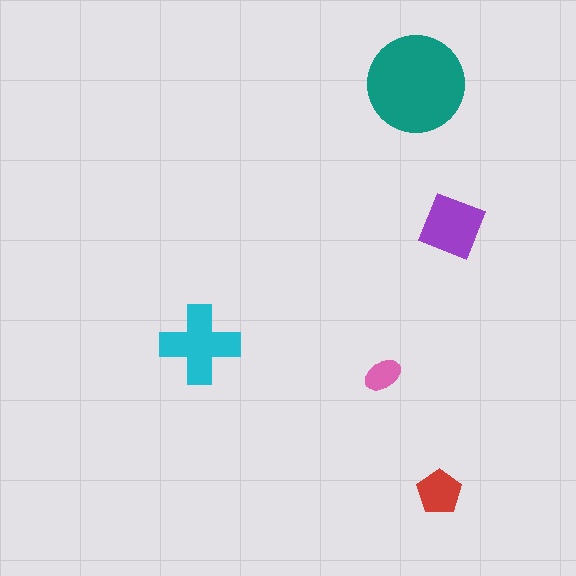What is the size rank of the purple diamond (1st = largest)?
3rd.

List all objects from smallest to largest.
The pink ellipse, the red pentagon, the purple diamond, the cyan cross, the teal circle.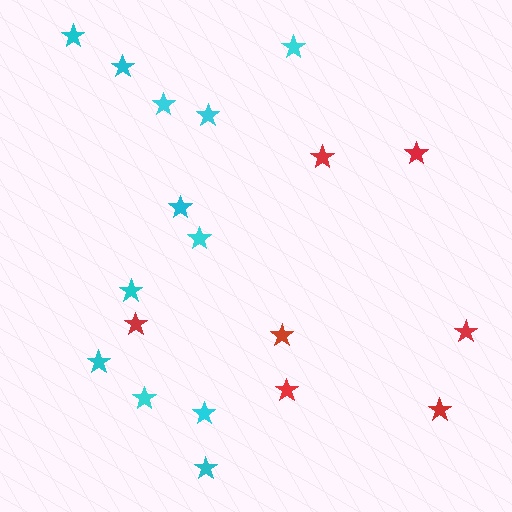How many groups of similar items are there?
There are 2 groups: one group of red stars (7) and one group of cyan stars (12).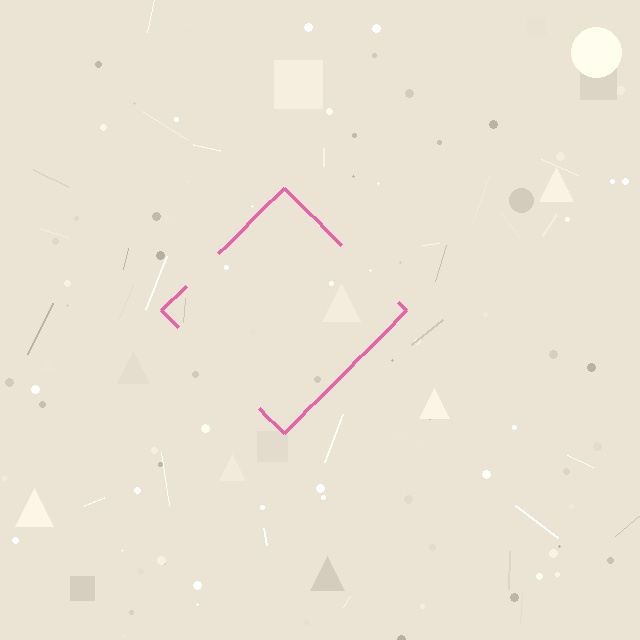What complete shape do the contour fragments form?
The contour fragments form a diamond.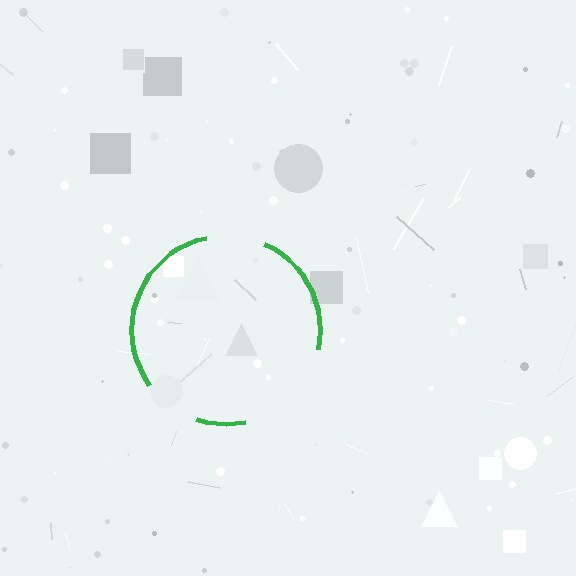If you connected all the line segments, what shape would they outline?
They would outline a circle.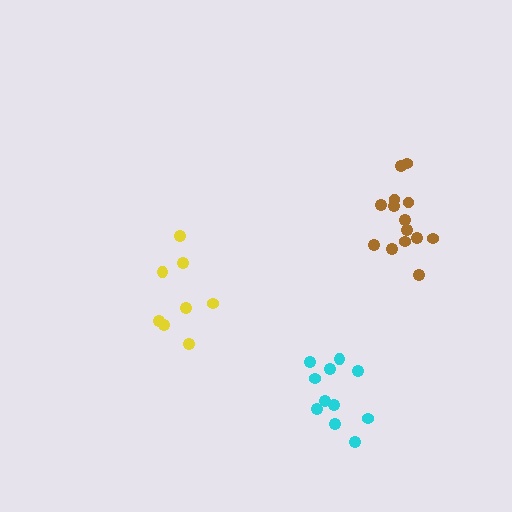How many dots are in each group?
Group 1: 14 dots, Group 2: 8 dots, Group 3: 11 dots (33 total).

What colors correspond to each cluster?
The clusters are colored: brown, yellow, cyan.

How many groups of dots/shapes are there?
There are 3 groups.